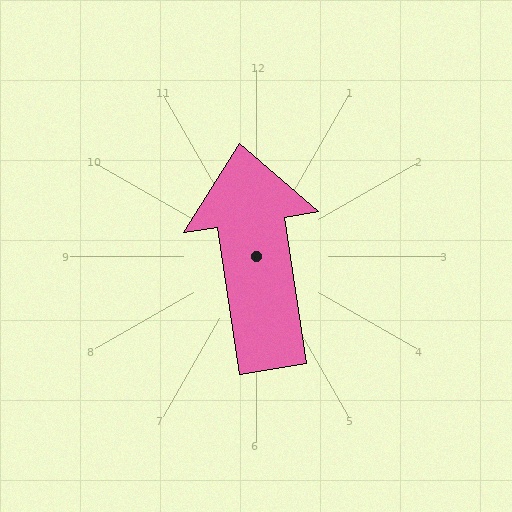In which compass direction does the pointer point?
North.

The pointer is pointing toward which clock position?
Roughly 12 o'clock.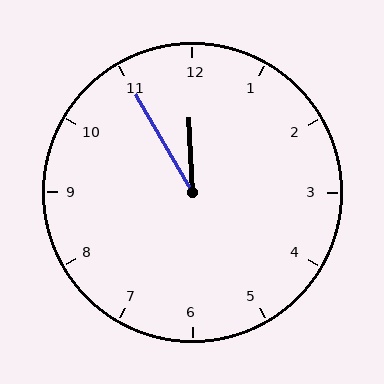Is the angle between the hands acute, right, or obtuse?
It is acute.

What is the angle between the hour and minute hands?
Approximately 28 degrees.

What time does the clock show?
11:55.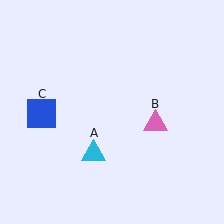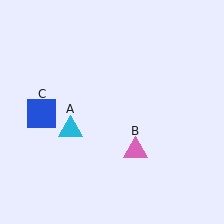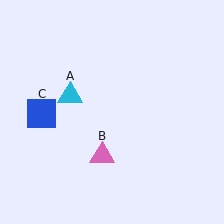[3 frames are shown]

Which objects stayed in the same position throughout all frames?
Blue square (object C) remained stationary.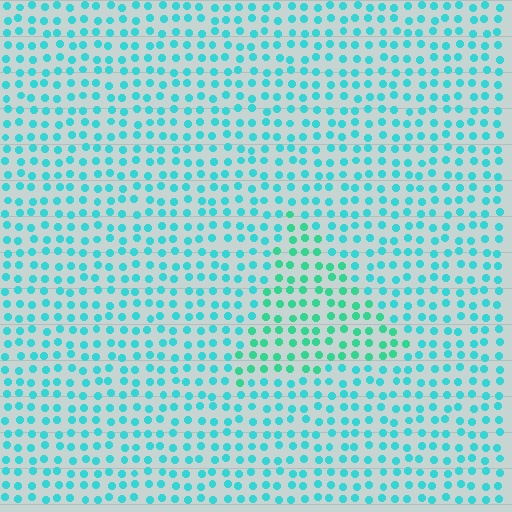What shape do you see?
I see a triangle.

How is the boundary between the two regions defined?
The boundary is defined purely by a slight shift in hue (about 26 degrees). Spacing, size, and orientation are identical on both sides.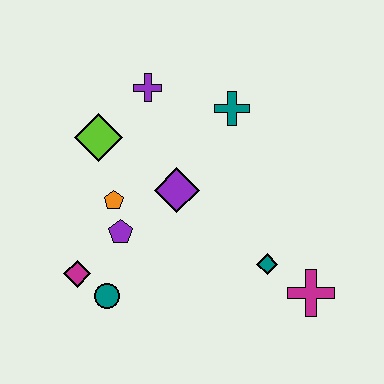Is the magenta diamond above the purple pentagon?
No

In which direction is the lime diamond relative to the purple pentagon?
The lime diamond is above the purple pentagon.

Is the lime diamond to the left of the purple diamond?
Yes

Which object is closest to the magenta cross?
The teal diamond is closest to the magenta cross.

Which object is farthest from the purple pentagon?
The magenta cross is farthest from the purple pentagon.